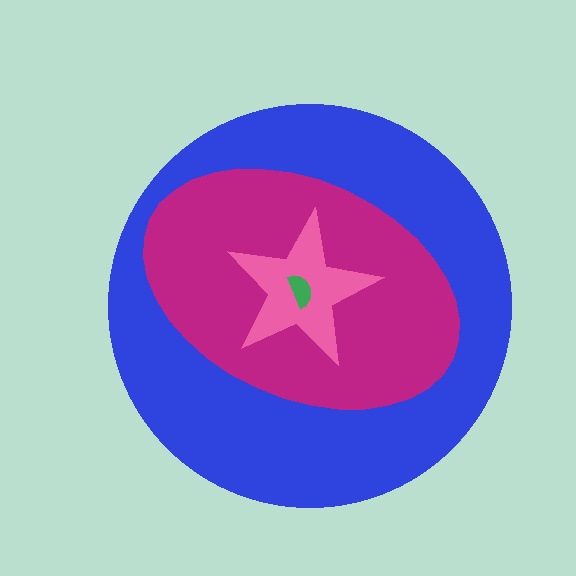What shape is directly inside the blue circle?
The magenta ellipse.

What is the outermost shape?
The blue circle.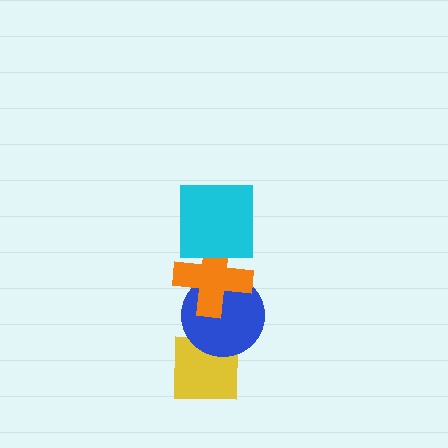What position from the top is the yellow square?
The yellow square is 4th from the top.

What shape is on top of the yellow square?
The blue circle is on top of the yellow square.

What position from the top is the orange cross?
The orange cross is 2nd from the top.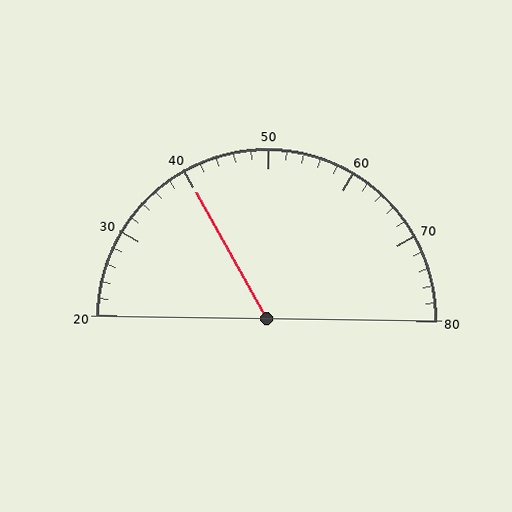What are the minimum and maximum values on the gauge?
The gauge ranges from 20 to 80.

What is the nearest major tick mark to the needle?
The nearest major tick mark is 40.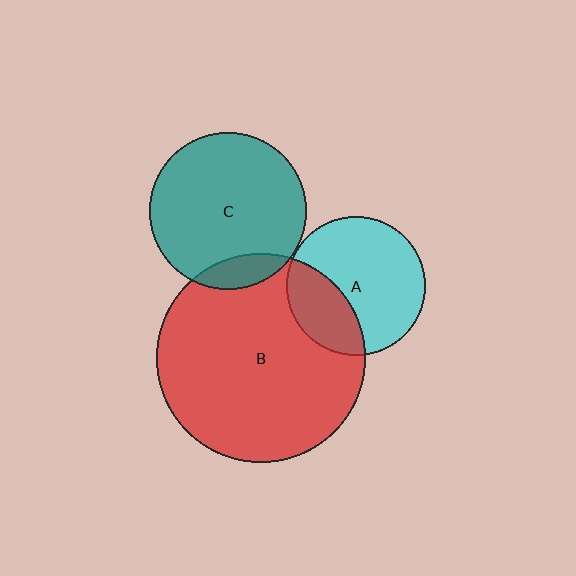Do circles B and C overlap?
Yes.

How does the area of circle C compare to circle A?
Approximately 1.3 times.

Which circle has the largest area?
Circle B (red).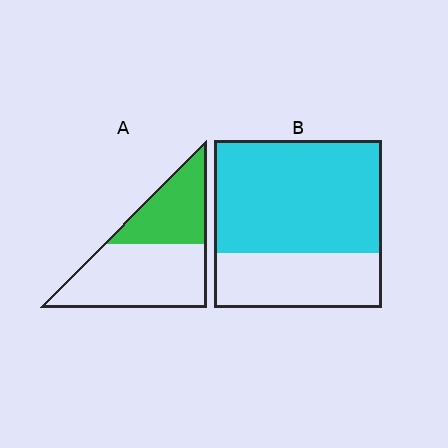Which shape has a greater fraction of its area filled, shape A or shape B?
Shape B.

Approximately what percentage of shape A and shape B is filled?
A is approximately 40% and B is approximately 65%.